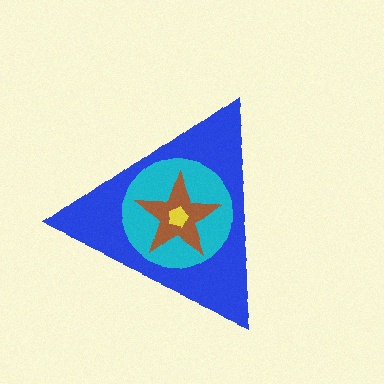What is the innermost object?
The yellow pentagon.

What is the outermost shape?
The blue triangle.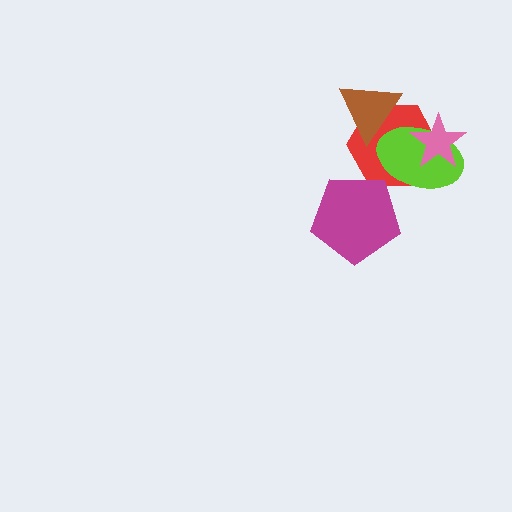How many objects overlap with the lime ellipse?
3 objects overlap with the lime ellipse.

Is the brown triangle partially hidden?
Yes, it is partially covered by another shape.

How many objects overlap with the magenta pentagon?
1 object overlaps with the magenta pentagon.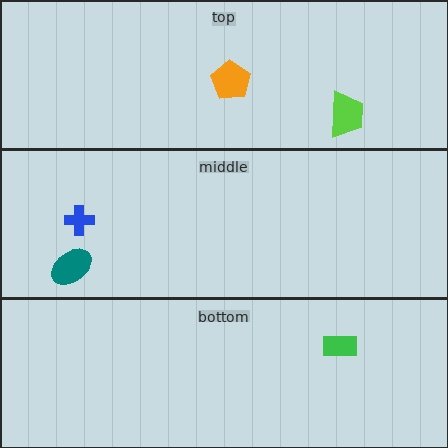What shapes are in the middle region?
The teal ellipse, the blue cross.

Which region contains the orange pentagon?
The top region.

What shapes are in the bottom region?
The green rectangle.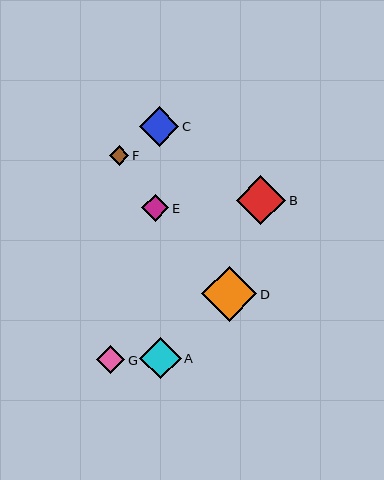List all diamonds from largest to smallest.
From largest to smallest: D, B, A, C, G, E, F.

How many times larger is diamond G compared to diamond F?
Diamond G is approximately 1.5 times the size of diamond F.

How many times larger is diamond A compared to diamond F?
Diamond A is approximately 2.2 times the size of diamond F.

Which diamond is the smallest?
Diamond F is the smallest with a size of approximately 19 pixels.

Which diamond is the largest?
Diamond D is the largest with a size of approximately 55 pixels.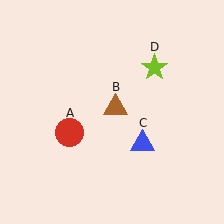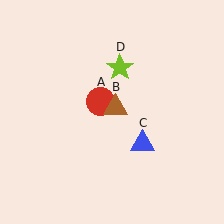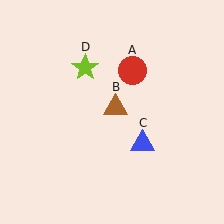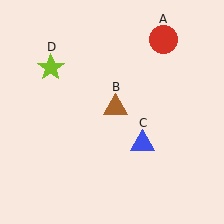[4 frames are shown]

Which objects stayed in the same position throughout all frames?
Brown triangle (object B) and blue triangle (object C) remained stationary.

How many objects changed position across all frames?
2 objects changed position: red circle (object A), lime star (object D).